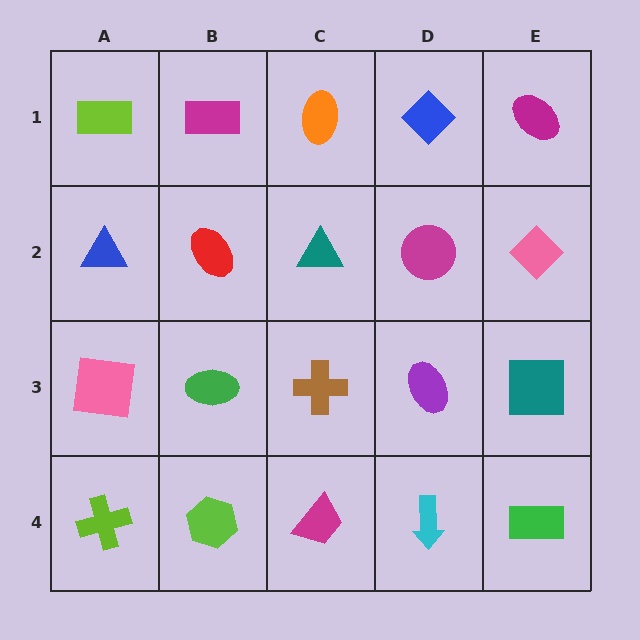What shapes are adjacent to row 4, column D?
A purple ellipse (row 3, column D), a magenta trapezoid (row 4, column C), a green rectangle (row 4, column E).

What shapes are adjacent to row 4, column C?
A brown cross (row 3, column C), a lime hexagon (row 4, column B), a cyan arrow (row 4, column D).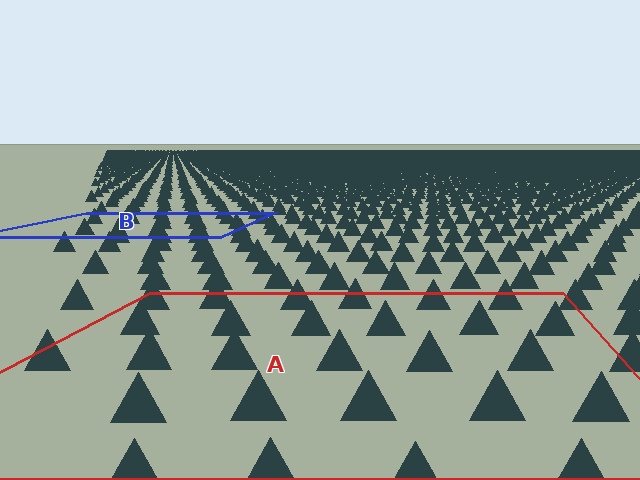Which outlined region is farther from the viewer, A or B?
Region B is farther from the viewer — the texture elements inside it appear smaller and more densely packed.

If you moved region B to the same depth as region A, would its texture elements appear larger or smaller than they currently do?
They would appear larger. At a closer depth, the same texture elements are projected at a bigger on-screen size.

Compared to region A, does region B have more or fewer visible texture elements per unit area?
Region B has more texture elements per unit area — they are packed more densely because it is farther away.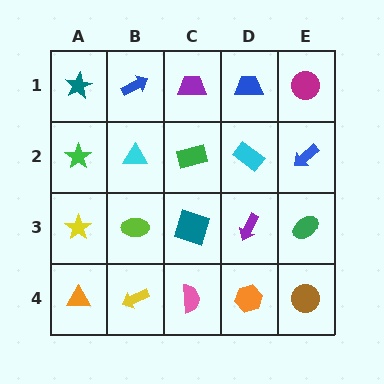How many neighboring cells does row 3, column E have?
3.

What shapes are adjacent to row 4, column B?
A lime ellipse (row 3, column B), an orange triangle (row 4, column A), a pink semicircle (row 4, column C).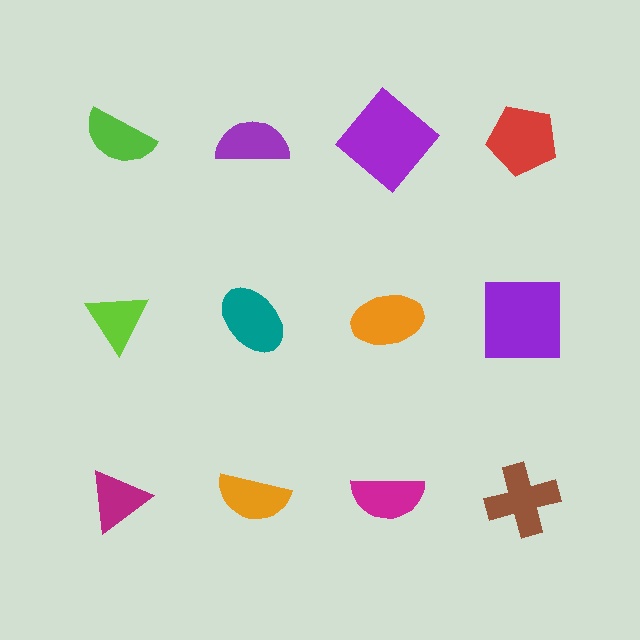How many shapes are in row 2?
4 shapes.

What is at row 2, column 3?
An orange ellipse.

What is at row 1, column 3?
A purple diamond.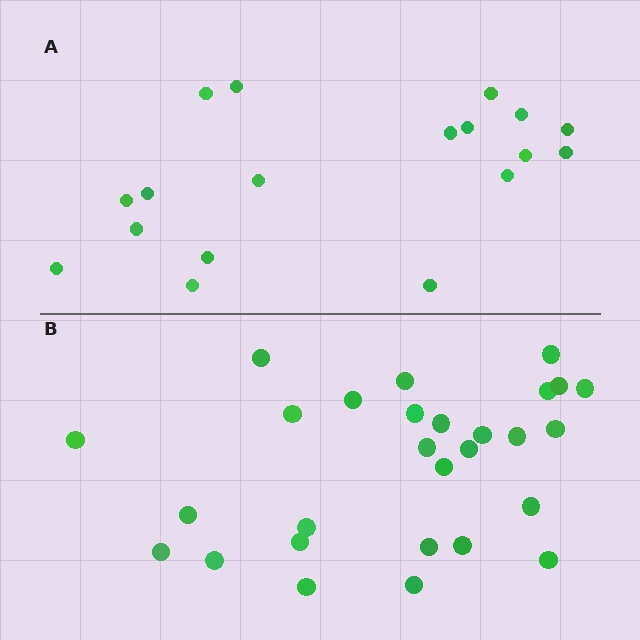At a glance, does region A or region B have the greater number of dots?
Region B (the bottom region) has more dots.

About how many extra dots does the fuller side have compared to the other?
Region B has roughly 10 or so more dots than region A.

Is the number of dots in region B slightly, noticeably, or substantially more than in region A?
Region B has substantially more. The ratio is roughly 1.6 to 1.